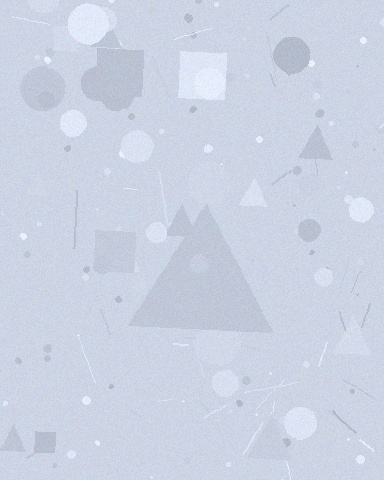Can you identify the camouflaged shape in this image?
The camouflaged shape is a triangle.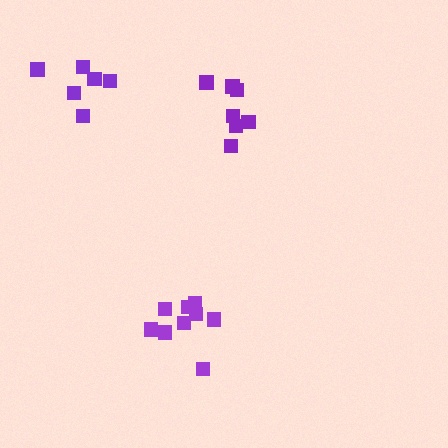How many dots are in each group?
Group 1: 7 dots, Group 2: 6 dots, Group 3: 9 dots (22 total).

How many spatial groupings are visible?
There are 3 spatial groupings.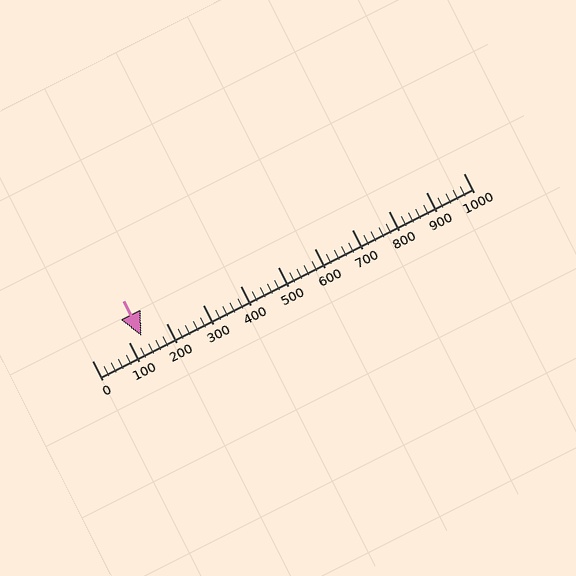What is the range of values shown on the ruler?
The ruler shows values from 0 to 1000.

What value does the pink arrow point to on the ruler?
The pink arrow points to approximately 134.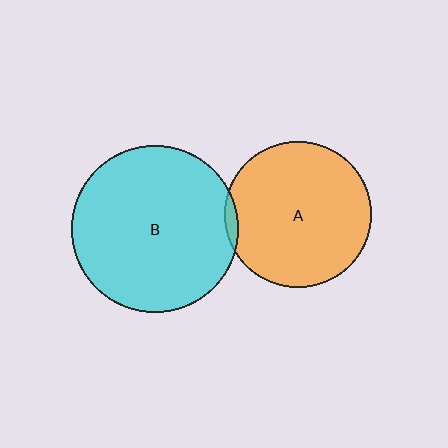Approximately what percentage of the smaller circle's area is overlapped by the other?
Approximately 5%.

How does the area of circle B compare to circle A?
Approximately 1.3 times.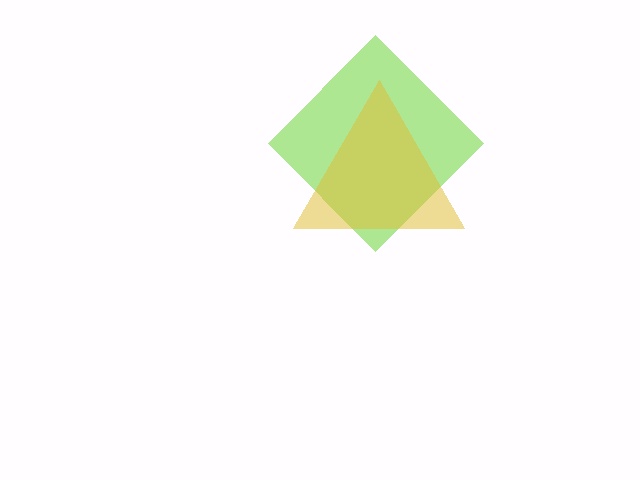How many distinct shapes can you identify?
There are 2 distinct shapes: a lime diamond, a yellow triangle.